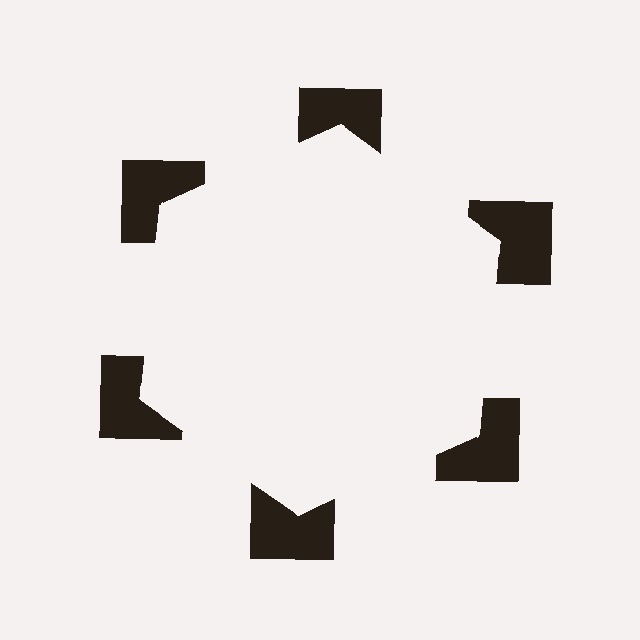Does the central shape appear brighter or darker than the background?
It typically appears slightly brighter than the background, even though no actual brightness change is drawn.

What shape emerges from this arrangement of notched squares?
An illusory hexagon — its edges are inferred from the aligned wedge cuts in the notched squares, not physically drawn.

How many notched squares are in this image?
There are 6 — one at each vertex of the illusory hexagon.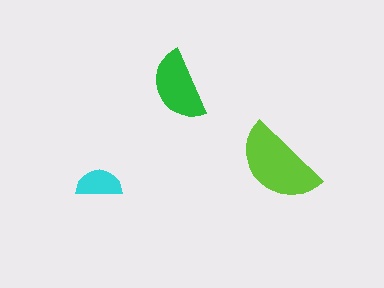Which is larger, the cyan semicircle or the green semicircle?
The green one.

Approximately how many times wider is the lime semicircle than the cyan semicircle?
About 2 times wider.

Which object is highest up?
The green semicircle is topmost.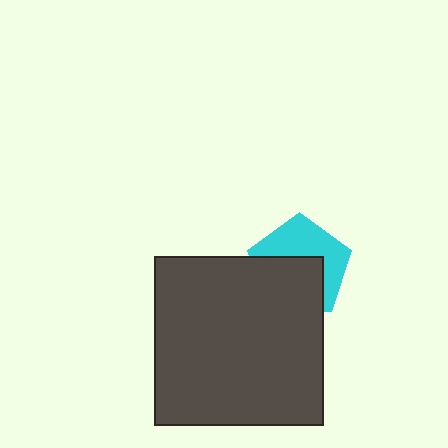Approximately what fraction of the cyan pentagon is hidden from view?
Roughly 51% of the cyan pentagon is hidden behind the dark gray square.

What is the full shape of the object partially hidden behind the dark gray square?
The partially hidden object is a cyan pentagon.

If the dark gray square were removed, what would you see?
You would see the complete cyan pentagon.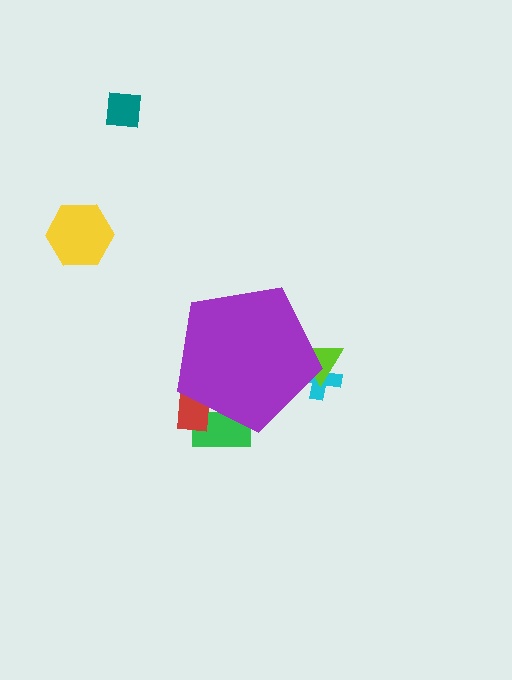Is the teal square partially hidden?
No, the teal square is fully visible.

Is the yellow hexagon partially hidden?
No, the yellow hexagon is fully visible.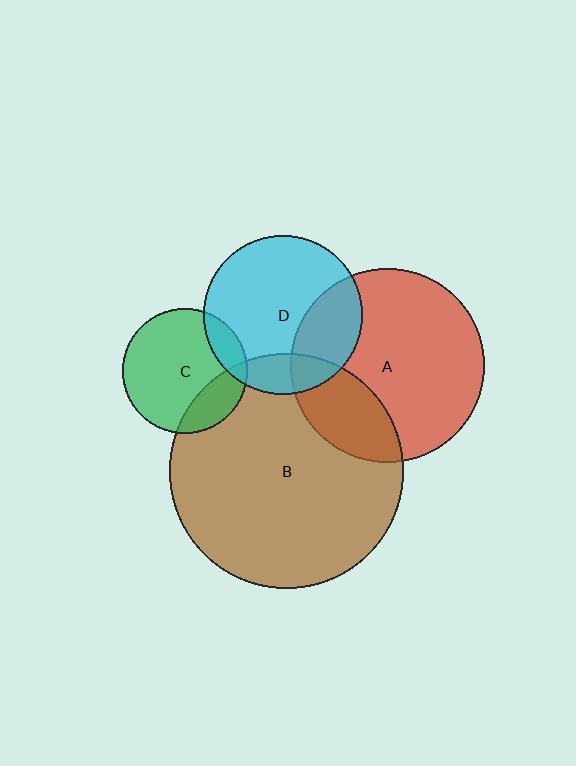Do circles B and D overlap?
Yes.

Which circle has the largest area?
Circle B (brown).